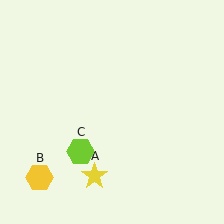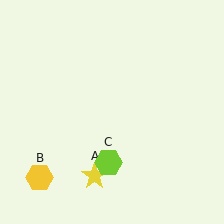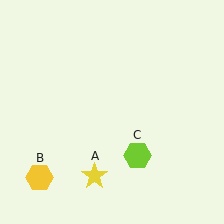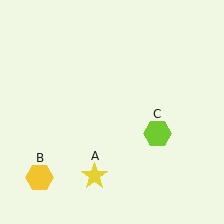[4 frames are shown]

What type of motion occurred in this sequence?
The lime hexagon (object C) rotated counterclockwise around the center of the scene.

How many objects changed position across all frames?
1 object changed position: lime hexagon (object C).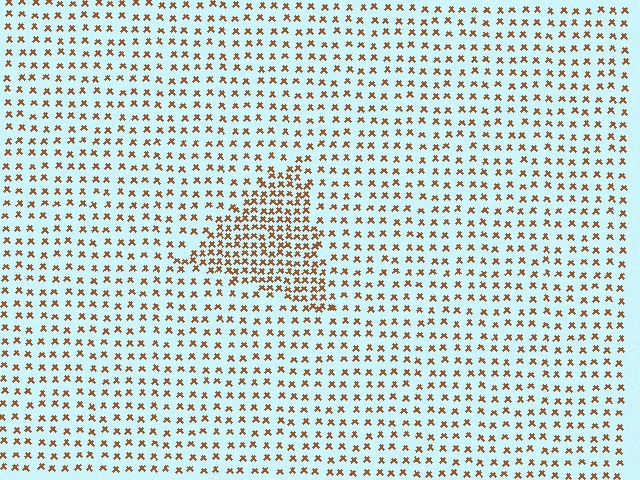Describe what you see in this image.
The image contains small brown elements arranged at two different densities. A triangle-shaped region is visible where the elements are more densely packed than the surrounding area.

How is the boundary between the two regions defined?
The boundary is defined by a change in element density (approximately 2.1x ratio). All elements are the same color, size, and shape.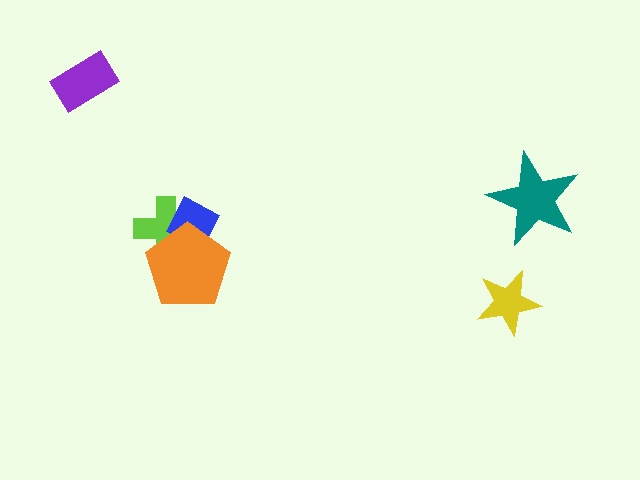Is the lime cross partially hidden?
Yes, it is partially covered by another shape.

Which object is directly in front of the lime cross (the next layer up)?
The blue diamond is directly in front of the lime cross.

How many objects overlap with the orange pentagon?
2 objects overlap with the orange pentagon.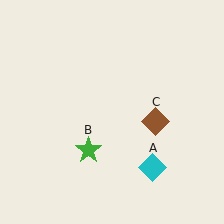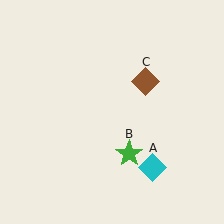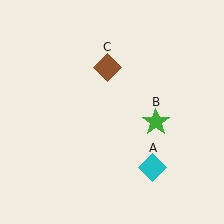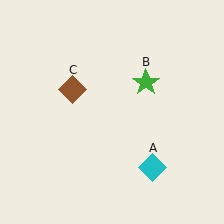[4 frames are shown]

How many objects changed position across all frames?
2 objects changed position: green star (object B), brown diamond (object C).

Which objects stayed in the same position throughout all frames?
Cyan diamond (object A) remained stationary.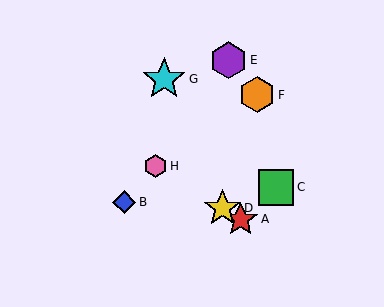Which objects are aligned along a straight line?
Objects A, D, H are aligned along a straight line.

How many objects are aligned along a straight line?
3 objects (A, D, H) are aligned along a straight line.